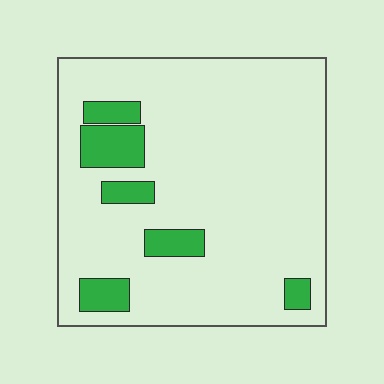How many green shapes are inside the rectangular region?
6.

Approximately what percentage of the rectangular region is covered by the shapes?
Approximately 15%.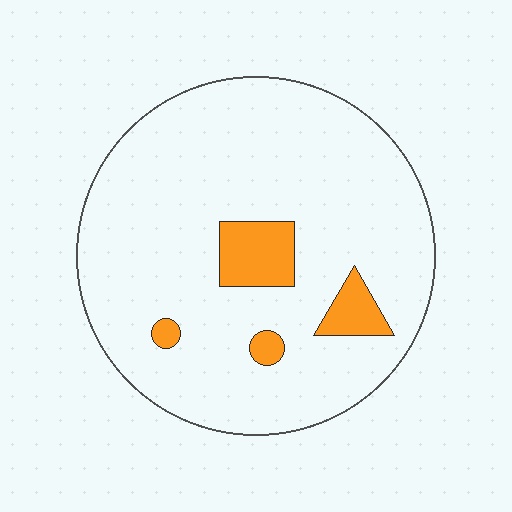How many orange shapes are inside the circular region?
4.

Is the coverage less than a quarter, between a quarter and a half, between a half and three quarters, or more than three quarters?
Less than a quarter.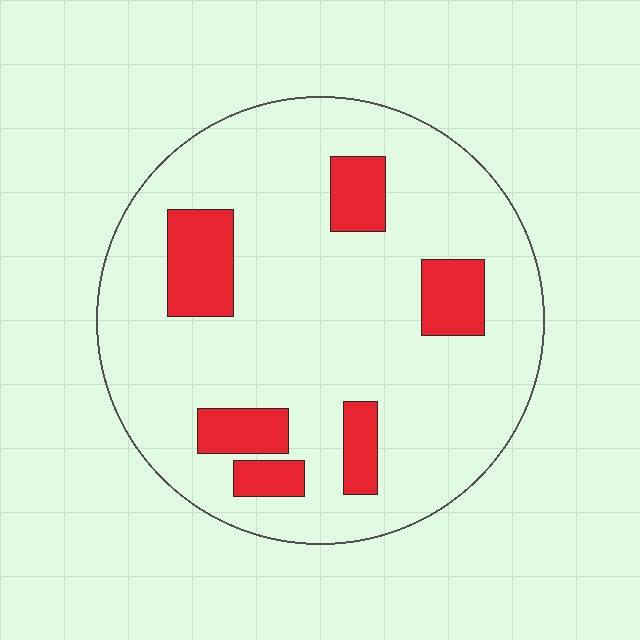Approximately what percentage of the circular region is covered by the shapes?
Approximately 15%.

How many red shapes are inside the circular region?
6.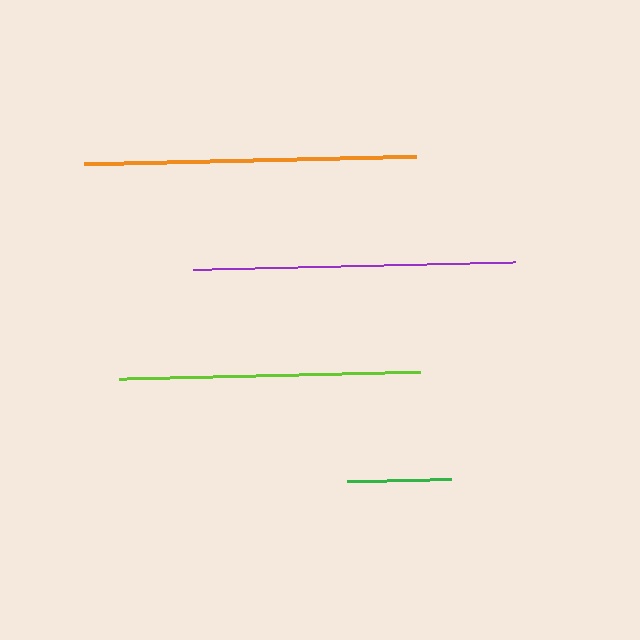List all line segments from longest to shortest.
From longest to shortest: orange, purple, lime, green.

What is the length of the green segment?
The green segment is approximately 105 pixels long.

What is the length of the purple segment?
The purple segment is approximately 322 pixels long.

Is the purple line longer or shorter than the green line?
The purple line is longer than the green line.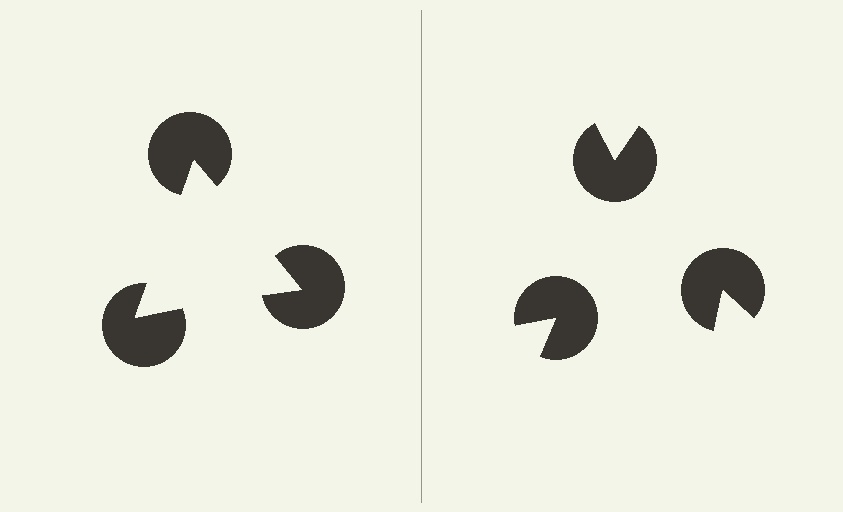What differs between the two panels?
The pac-man discs are positioned identically on both sides; only the wedge orientations differ. On the left they align to a triangle; on the right they are misaligned.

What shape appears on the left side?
An illusory triangle.